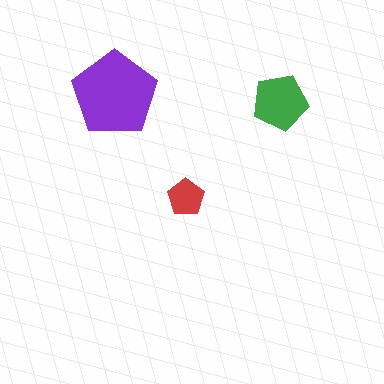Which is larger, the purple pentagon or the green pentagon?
The purple one.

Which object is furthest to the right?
The green pentagon is rightmost.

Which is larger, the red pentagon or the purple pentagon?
The purple one.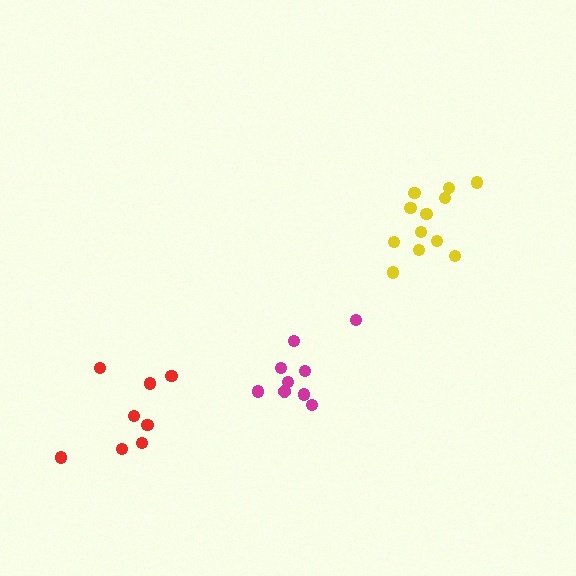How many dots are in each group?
Group 1: 9 dots, Group 2: 12 dots, Group 3: 8 dots (29 total).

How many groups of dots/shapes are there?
There are 3 groups.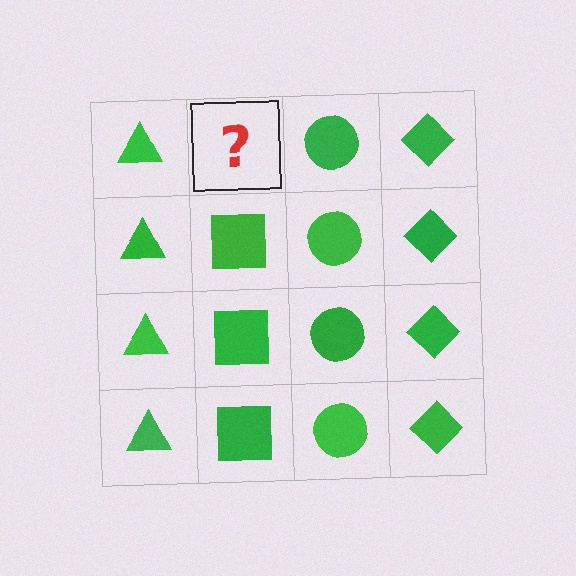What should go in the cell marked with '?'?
The missing cell should contain a green square.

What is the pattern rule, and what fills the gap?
The rule is that each column has a consistent shape. The gap should be filled with a green square.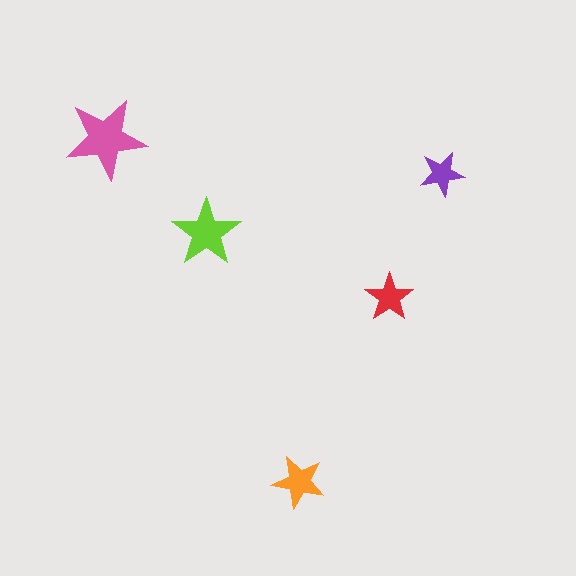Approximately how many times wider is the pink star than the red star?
About 1.5 times wider.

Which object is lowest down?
The orange star is bottommost.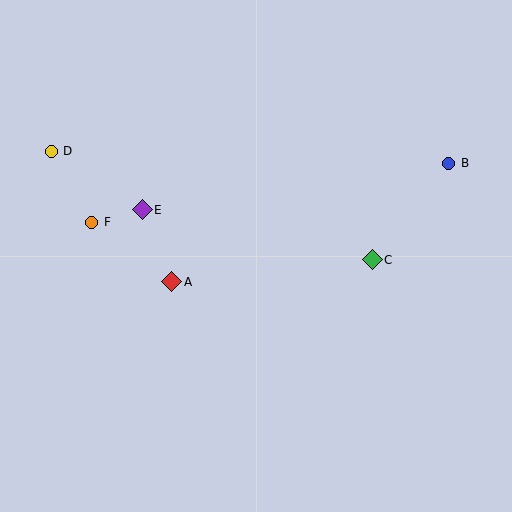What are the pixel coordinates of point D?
Point D is at (51, 151).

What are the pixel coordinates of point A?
Point A is at (172, 282).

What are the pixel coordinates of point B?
Point B is at (449, 163).